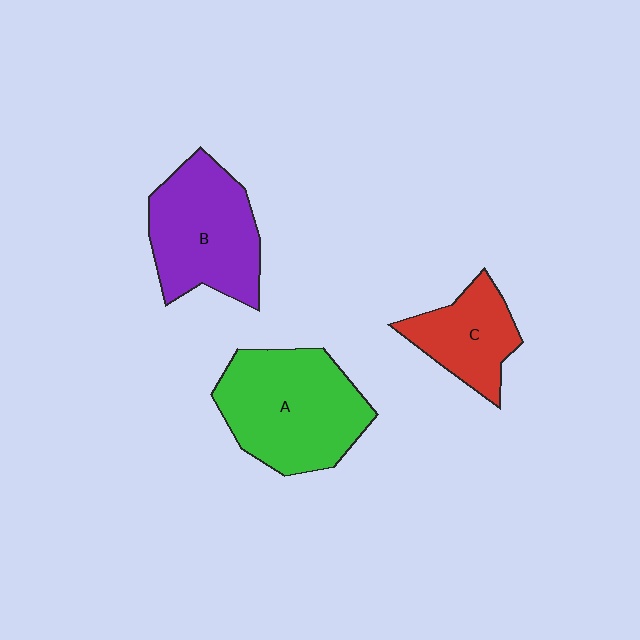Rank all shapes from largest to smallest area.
From largest to smallest: A (green), B (purple), C (red).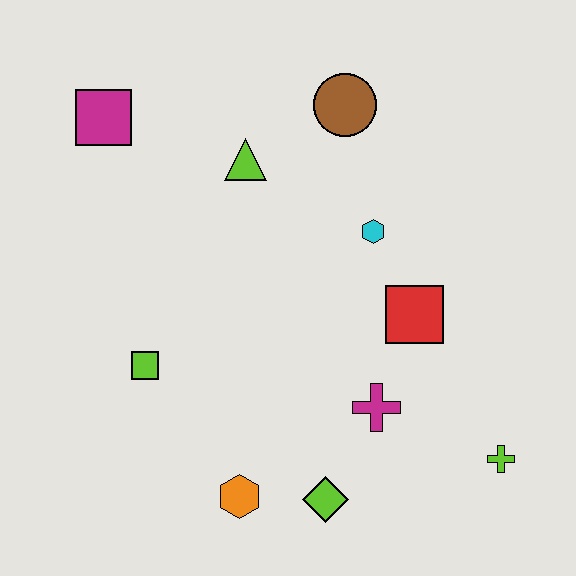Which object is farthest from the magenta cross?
The magenta square is farthest from the magenta cross.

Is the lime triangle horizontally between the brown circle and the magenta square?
Yes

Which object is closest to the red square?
The cyan hexagon is closest to the red square.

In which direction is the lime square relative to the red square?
The lime square is to the left of the red square.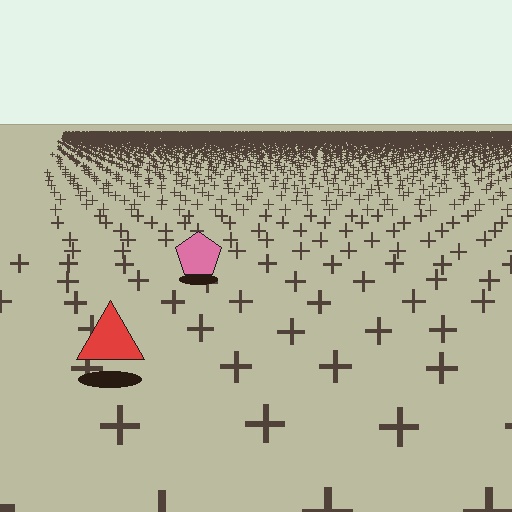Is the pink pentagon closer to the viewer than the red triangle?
No. The red triangle is closer — you can tell from the texture gradient: the ground texture is coarser near it.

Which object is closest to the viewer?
The red triangle is closest. The texture marks near it are larger and more spread out.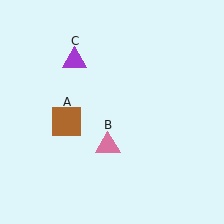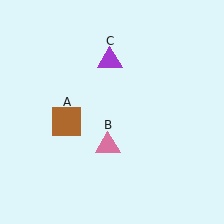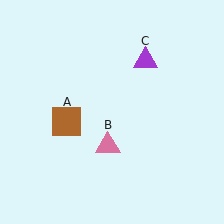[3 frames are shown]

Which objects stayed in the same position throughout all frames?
Brown square (object A) and pink triangle (object B) remained stationary.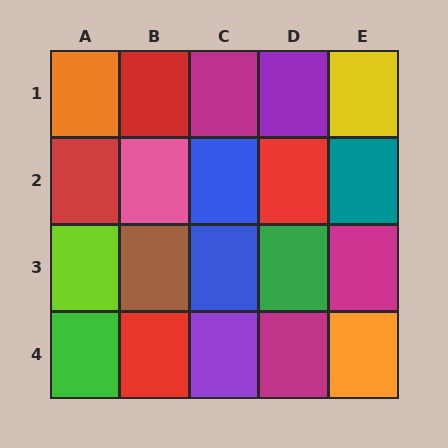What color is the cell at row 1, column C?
Magenta.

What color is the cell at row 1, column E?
Yellow.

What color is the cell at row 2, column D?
Red.